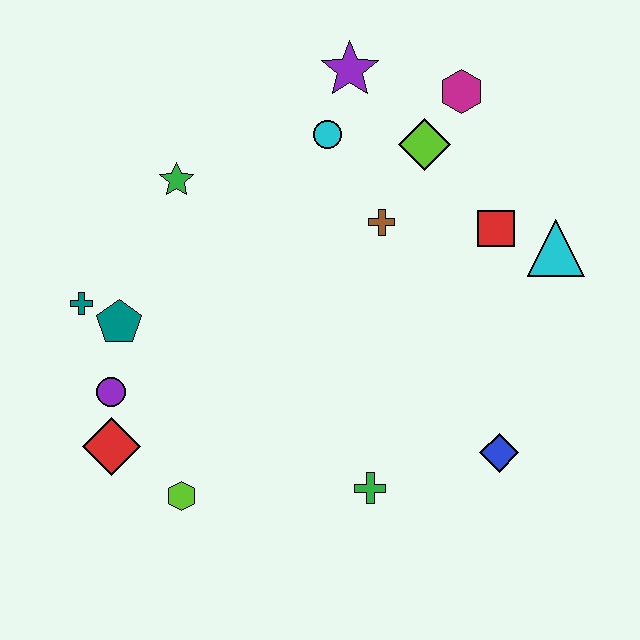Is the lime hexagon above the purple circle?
No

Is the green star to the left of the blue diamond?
Yes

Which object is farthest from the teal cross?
The cyan triangle is farthest from the teal cross.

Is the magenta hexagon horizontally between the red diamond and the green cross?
No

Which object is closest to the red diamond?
The purple circle is closest to the red diamond.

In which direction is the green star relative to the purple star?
The green star is to the left of the purple star.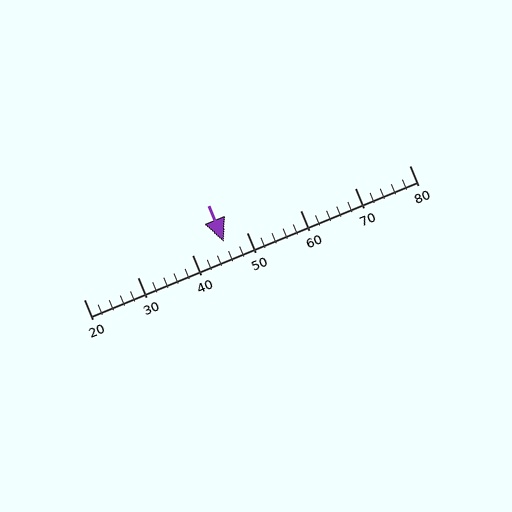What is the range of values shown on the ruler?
The ruler shows values from 20 to 80.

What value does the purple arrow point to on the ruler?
The purple arrow points to approximately 46.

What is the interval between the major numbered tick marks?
The major tick marks are spaced 10 units apart.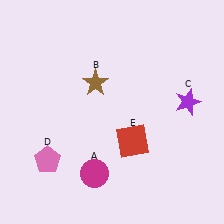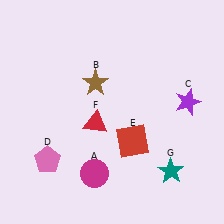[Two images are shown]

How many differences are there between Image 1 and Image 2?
There are 2 differences between the two images.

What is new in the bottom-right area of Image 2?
A teal star (G) was added in the bottom-right area of Image 2.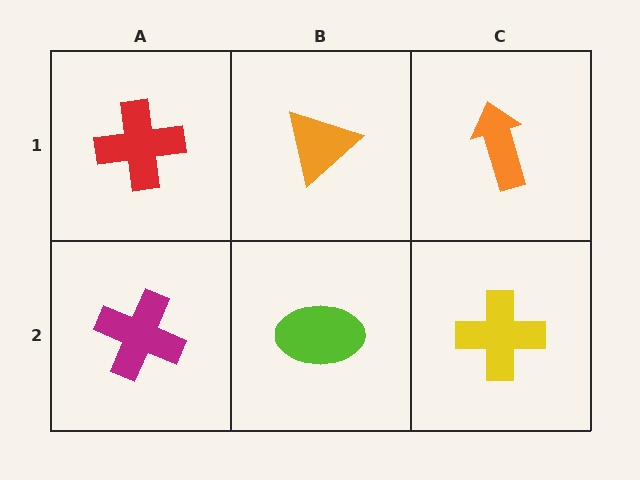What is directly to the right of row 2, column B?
A yellow cross.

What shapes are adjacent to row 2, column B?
An orange triangle (row 1, column B), a magenta cross (row 2, column A), a yellow cross (row 2, column C).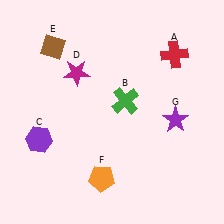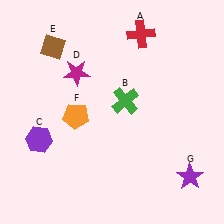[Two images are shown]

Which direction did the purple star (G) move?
The purple star (G) moved down.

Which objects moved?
The objects that moved are: the red cross (A), the orange pentagon (F), the purple star (G).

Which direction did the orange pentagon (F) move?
The orange pentagon (F) moved up.